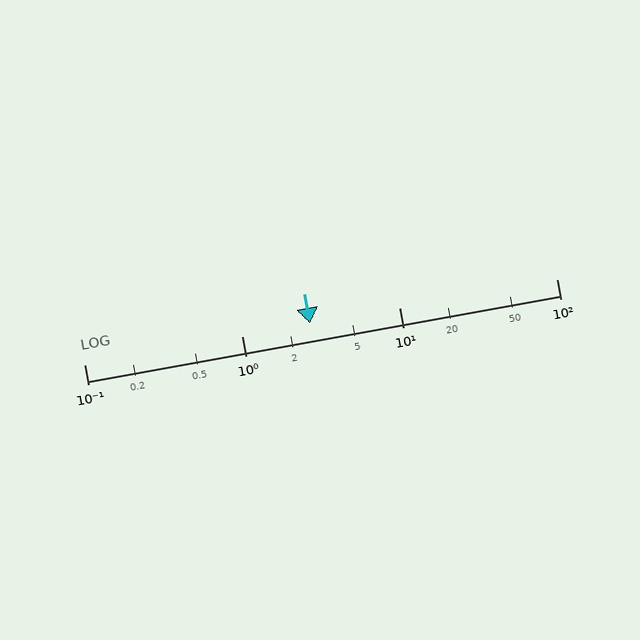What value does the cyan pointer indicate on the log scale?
The pointer indicates approximately 2.7.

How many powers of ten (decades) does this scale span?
The scale spans 3 decades, from 0.1 to 100.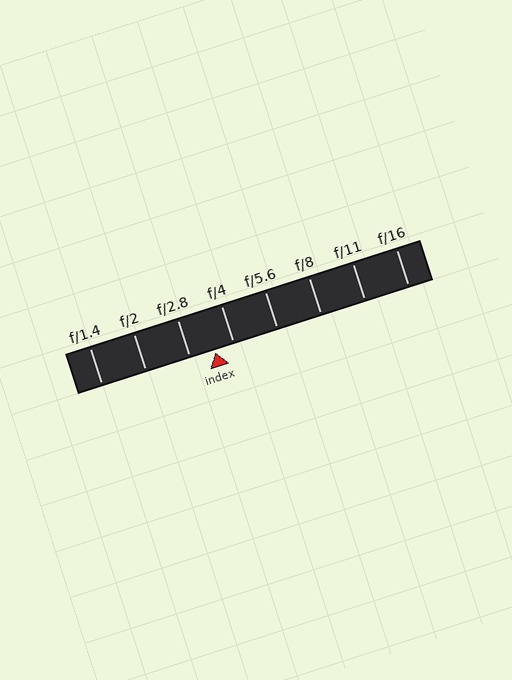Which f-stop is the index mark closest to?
The index mark is closest to f/4.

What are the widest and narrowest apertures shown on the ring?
The widest aperture shown is f/1.4 and the narrowest is f/16.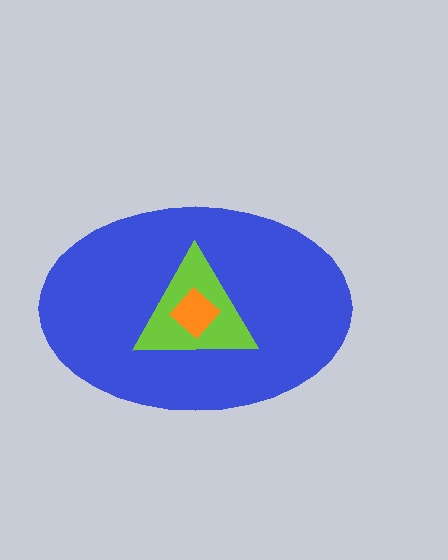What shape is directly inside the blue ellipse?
The lime triangle.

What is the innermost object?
The orange diamond.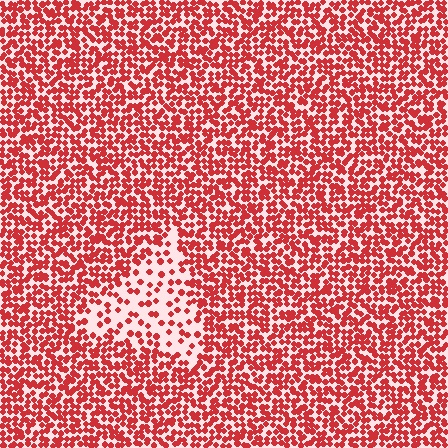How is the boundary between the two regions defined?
The boundary is defined by a change in element density (approximately 2.6x ratio). All elements are the same color, size, and shape.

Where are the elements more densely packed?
The elements are more densely packed outside the triangle boundary.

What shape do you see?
I see a triangle.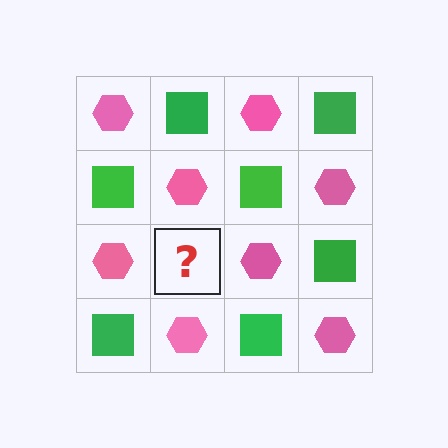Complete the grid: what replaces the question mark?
The question mark should be replaced with a green square.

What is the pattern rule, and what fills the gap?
The rule is that it alternates pink hexagon and green square in a checkerboard pattern. The gap should be filled with a green square.